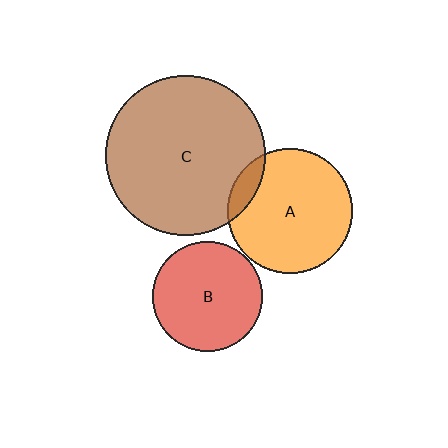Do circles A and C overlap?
Yes.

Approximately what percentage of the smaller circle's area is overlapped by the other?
Approximately 10%.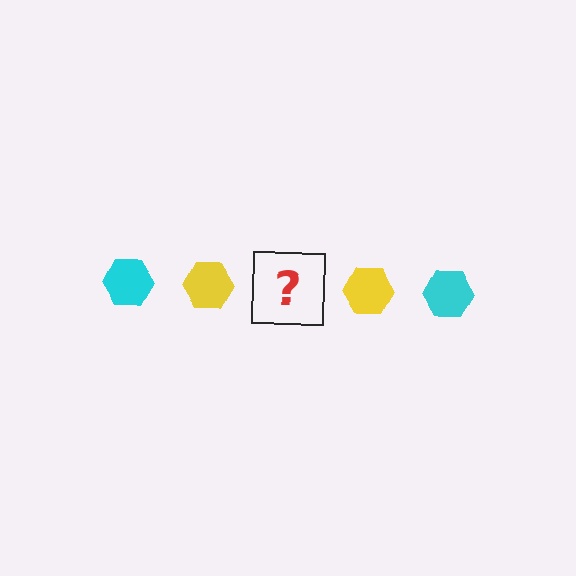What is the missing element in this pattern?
The missing element is a cyan hexagon.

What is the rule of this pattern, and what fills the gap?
The rule is that the pattern cycles through cyan, yellow hexagons. The gap should be filled with a cyan hexagon.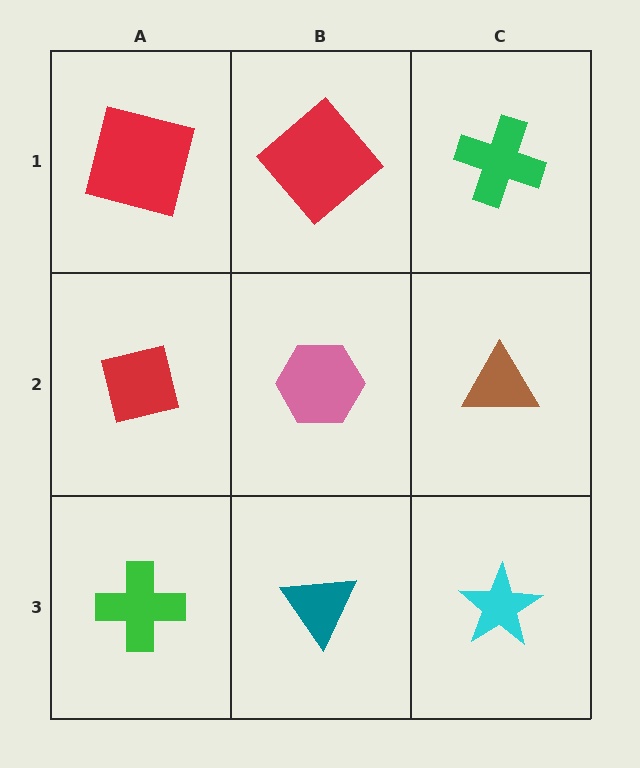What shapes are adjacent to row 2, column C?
A green cross (row 1, column C), a cyan star (row 3, column C), a pink hexagon (row 2, column B).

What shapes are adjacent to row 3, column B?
A pink hexagon (row 2, column B), a green cross (row 3, column A), a cyan star (row 3, column C).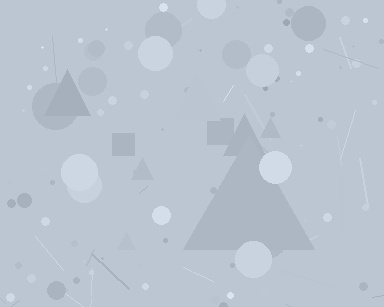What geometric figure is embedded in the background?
A triangle is embedded in the background.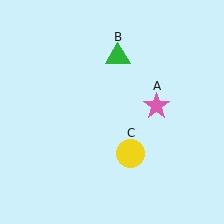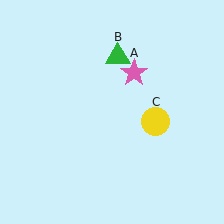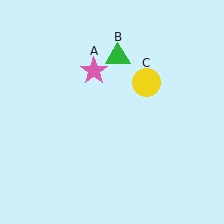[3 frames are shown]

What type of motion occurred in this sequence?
The pink star (object A), yellow circle (object C) rotated counterclockwise around the center of the scene.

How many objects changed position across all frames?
2 objects changed position: pink star (object A), yellow circle (object C).